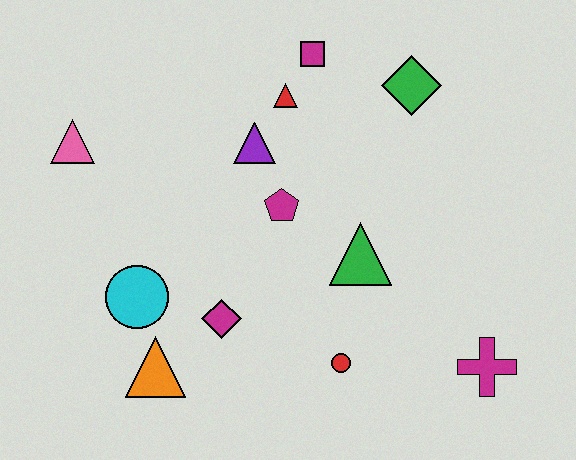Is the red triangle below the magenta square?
Yes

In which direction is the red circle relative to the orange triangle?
The red circle is to the right of the orange triangle.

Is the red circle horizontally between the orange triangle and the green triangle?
Yes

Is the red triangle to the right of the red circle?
No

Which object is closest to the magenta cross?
The red circle is closest to the magenta cross.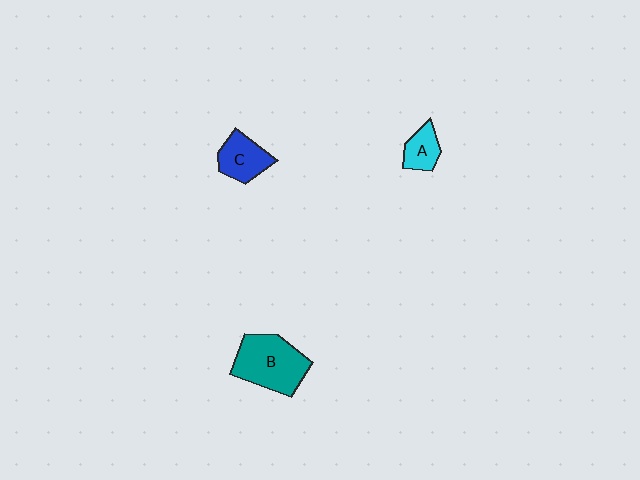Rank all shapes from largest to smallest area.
From largest to smallest: B (teal), C (blue), A (cyan).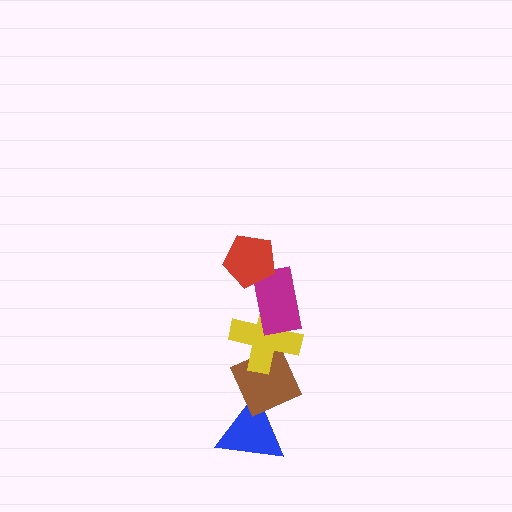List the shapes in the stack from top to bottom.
From top to bottom: the red pentagon, the magenta rectangle, the yellow cross, the brown diamond, the blue triangle.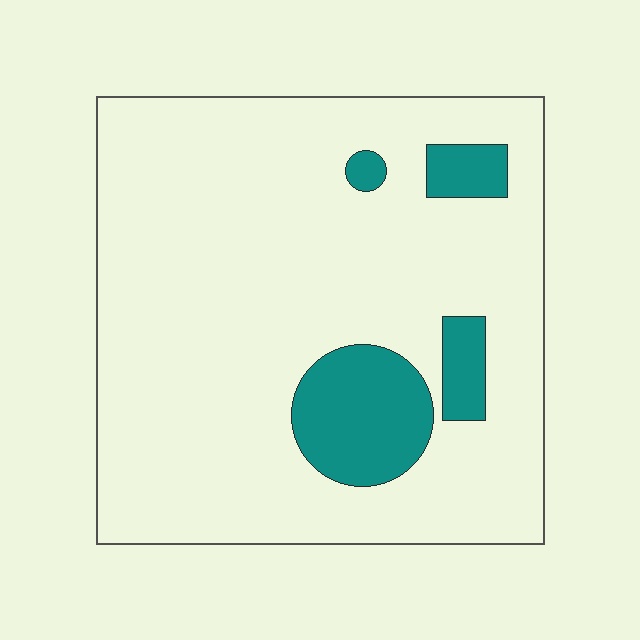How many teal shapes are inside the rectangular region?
4.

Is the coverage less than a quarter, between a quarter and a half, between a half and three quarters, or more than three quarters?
Less than a quarter.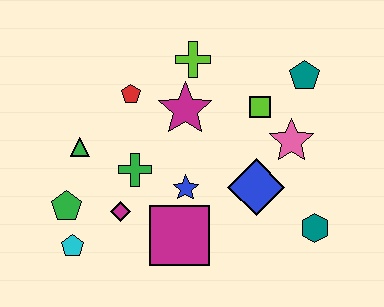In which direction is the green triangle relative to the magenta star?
The green triangle is to the left of the magenta star.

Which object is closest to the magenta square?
The blue star is closest to the magenta square.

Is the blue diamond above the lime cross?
No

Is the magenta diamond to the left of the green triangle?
No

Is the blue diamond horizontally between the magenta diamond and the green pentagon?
No